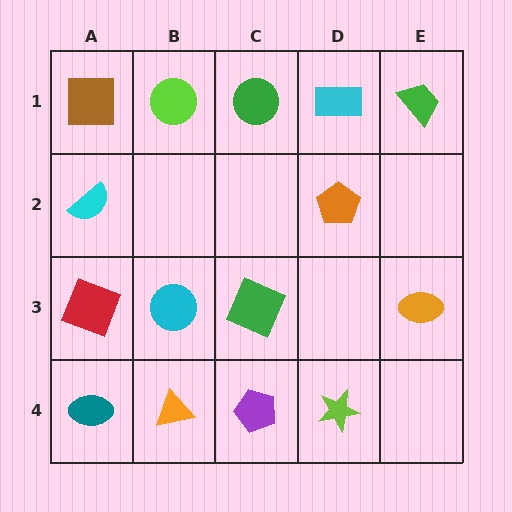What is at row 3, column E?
An orange ellipse.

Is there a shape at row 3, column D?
No, that cell is empty.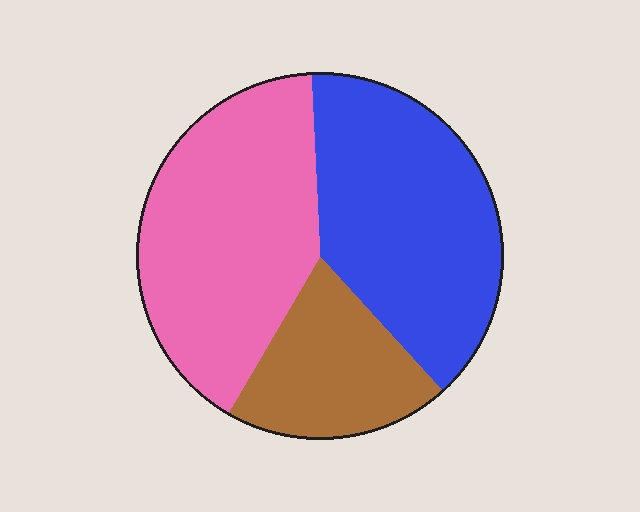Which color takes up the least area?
Brown, at roughly 20%.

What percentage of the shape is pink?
Pink takes up about two fifths (2/5) of the shape.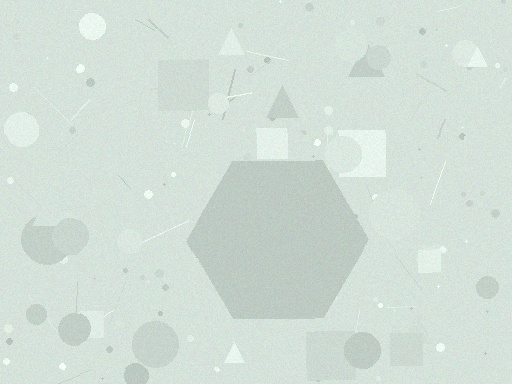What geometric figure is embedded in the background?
A hexagon is embedded in the background.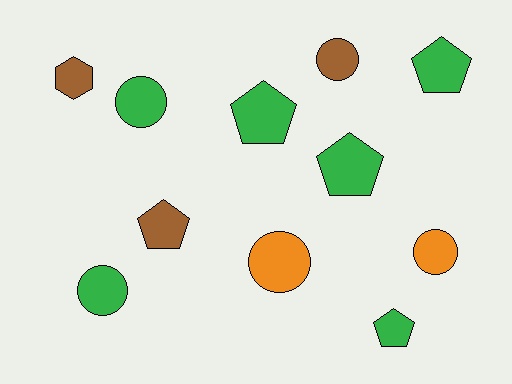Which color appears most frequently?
Green, with 6 objects.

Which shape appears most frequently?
Pentagon, with 5 objects.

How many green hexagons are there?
There are no green hexagons.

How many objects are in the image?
There are 11 objects.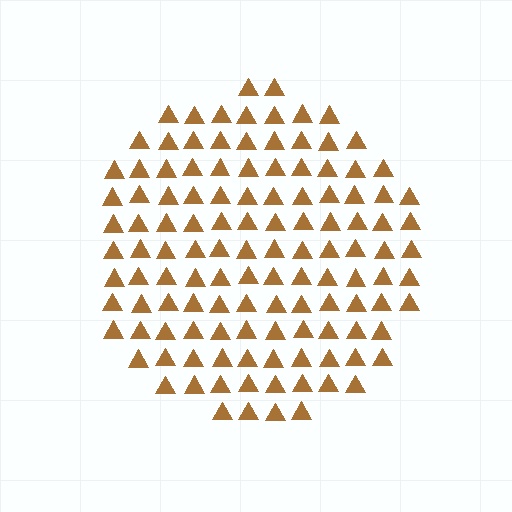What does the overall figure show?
The overall figure shows a circle.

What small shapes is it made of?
It is made of small triangles.